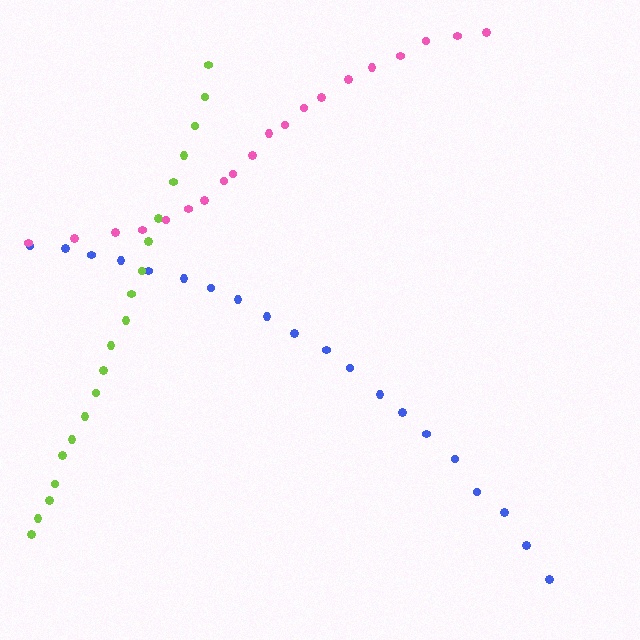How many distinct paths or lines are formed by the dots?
There are 3 distinct paths.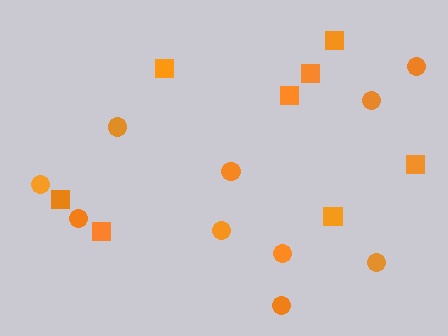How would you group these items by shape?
There are 2 groups: one group of circles (10) and one group of squares (8).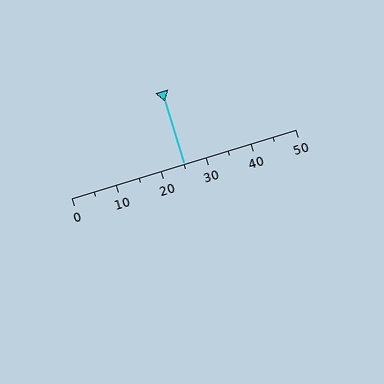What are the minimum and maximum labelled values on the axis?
The axis runs from 0 to 50.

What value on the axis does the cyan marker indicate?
The marker indicates approximately 25.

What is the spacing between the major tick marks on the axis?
The major ticks are spaced 10 apart.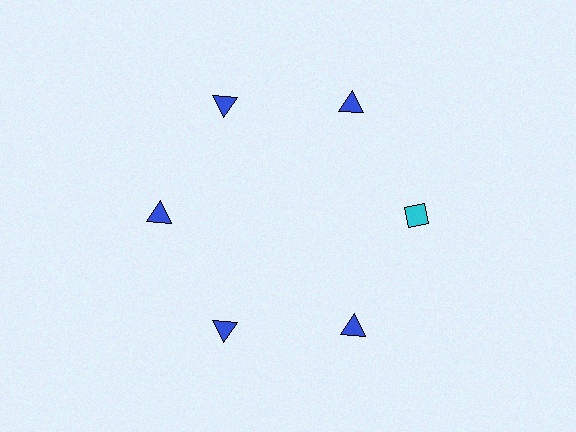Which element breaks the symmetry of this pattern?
The cyan diamond at roughly the 3 o'clock position breaks the symmetry. All other shapes are blue triangles.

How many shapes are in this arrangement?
There are 6 shapes arranged in a ring pattern.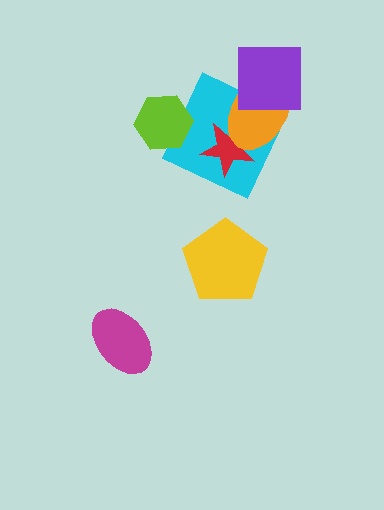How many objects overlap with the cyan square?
3 objects overlap with the cyan square.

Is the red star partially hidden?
Yes, it is partially covered by another shape.